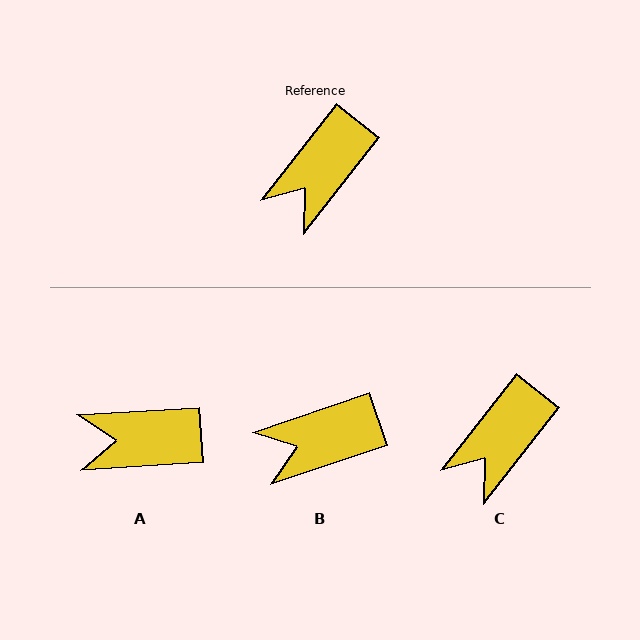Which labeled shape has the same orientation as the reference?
C.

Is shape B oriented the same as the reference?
No, it is off by about 33 degrees.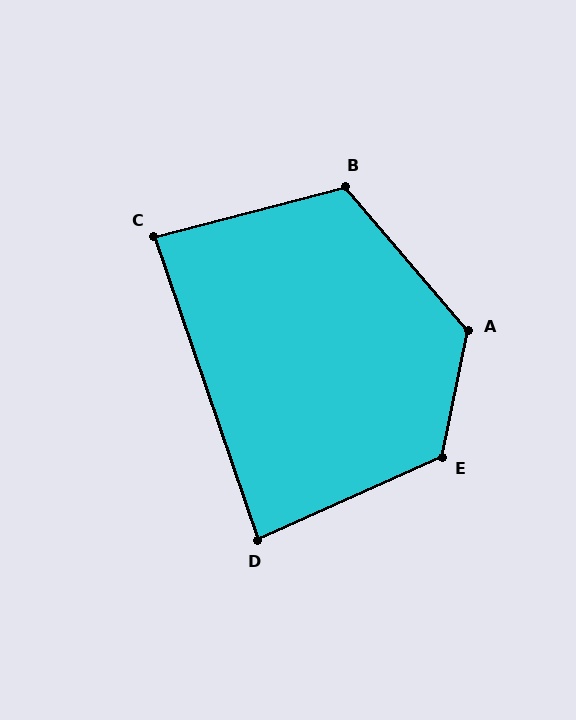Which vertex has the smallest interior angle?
D, at approximately 85 degrees.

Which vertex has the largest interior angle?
A, at approximately 128 degrees.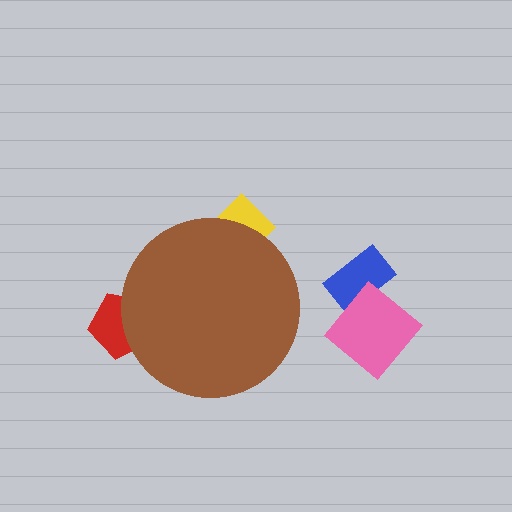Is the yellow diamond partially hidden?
Yes, the yellow diamond is partially hidden behind the brown circle.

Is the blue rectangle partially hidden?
No, the blue rectangle is fully visible.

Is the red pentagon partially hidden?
Yes, the red pentagon is partially hidden behind the brown circle.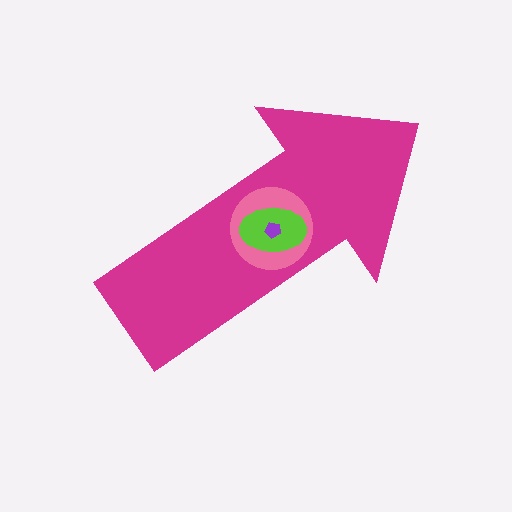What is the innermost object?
The purple pentagon.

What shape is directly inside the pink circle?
The lime ellipse.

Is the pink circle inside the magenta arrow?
Yes.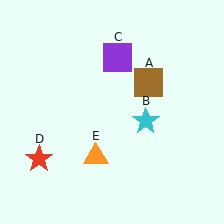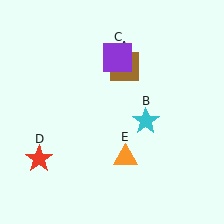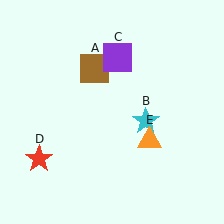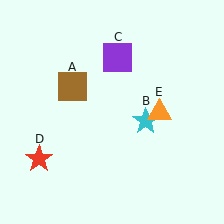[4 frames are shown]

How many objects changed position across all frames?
2 objects changed position: brown square (object A), orange triangle (object E).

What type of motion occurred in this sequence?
The brown square (object A), orange triangle (object E) rotated counterclockwise around the center of the scene.